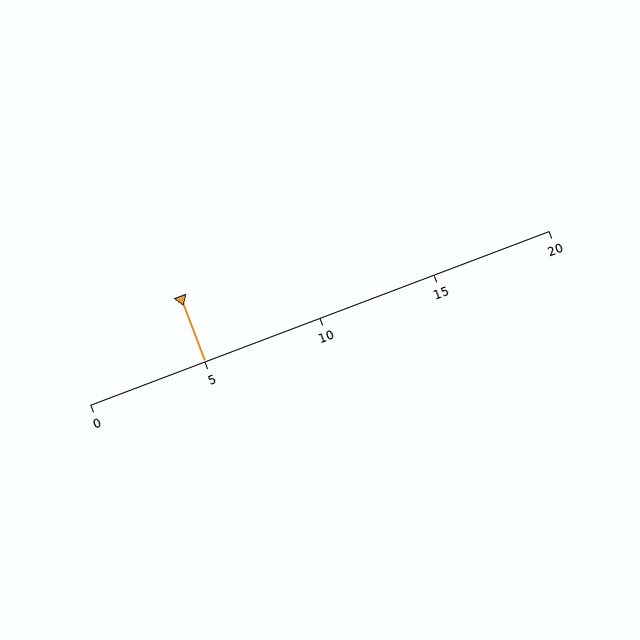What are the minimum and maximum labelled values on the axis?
The axis runs from 0 to 20.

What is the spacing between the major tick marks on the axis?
The major ticks are spaced 5 apart.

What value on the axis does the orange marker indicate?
The marker indicates approximately 5.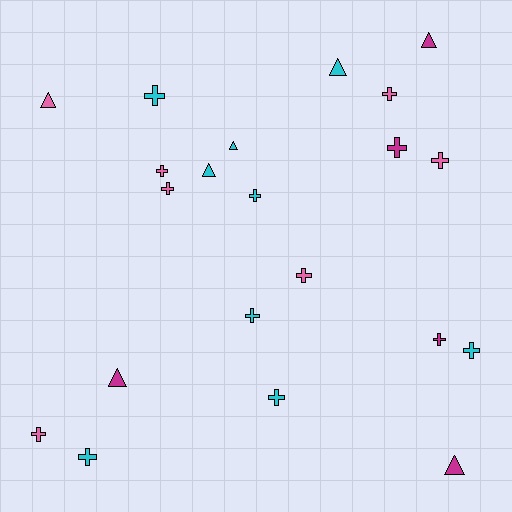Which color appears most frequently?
Cyan, with 9 objects.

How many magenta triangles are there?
There are 3 magenta triangles.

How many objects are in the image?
There are 21 objects.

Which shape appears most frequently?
Cross, with 14 objects.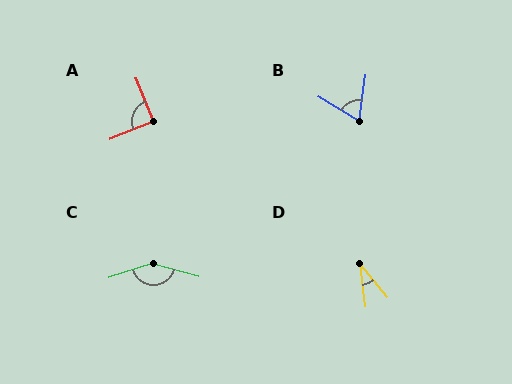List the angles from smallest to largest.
D (32°), B (67°), A (91°), C (148°).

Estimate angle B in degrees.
Approximately 67 degrees.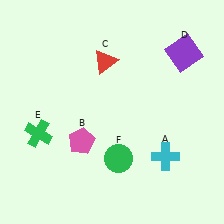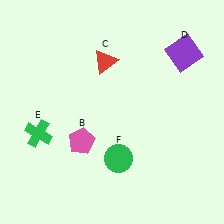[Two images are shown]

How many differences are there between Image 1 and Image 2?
There is 1 difference between the two images.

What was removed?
The cyan cross (A) was removed in Image 2.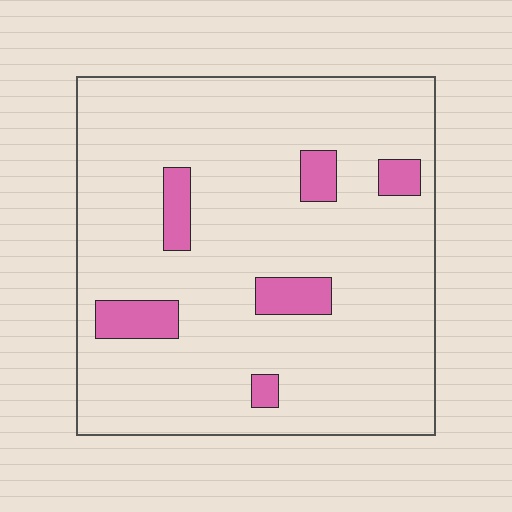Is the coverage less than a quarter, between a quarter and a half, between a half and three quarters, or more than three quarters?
Less than a quarter.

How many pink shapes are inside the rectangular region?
6.